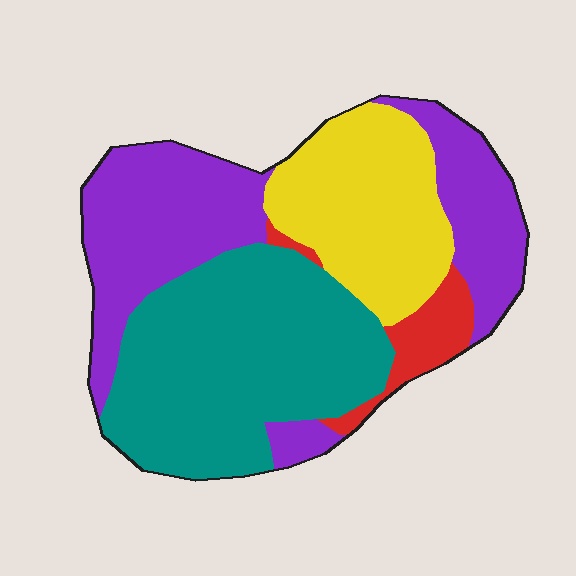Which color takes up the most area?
Teal, at roughly 40%.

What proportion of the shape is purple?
Purple takes up about one third (1/3) of the shape.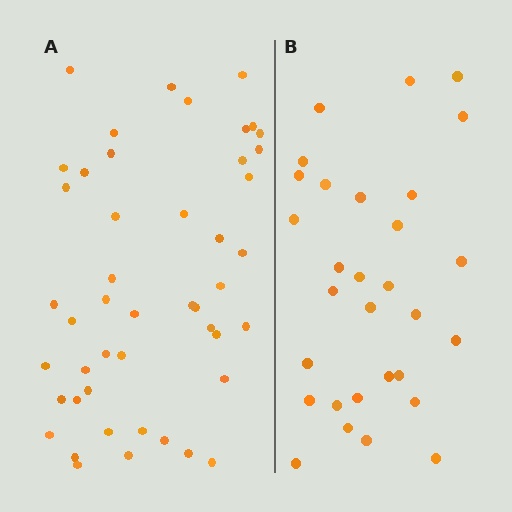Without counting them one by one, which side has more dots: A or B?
Region A (the left region) has more dots.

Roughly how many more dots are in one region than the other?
Region A has approximately 15 more dots than region B.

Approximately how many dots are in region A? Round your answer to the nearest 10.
About 50 dots. (The exact count is 47, which rounds to 50.)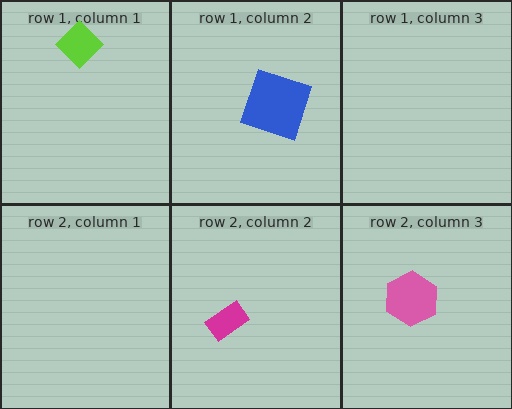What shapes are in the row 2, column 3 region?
The pink hexagon.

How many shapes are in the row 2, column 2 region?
1.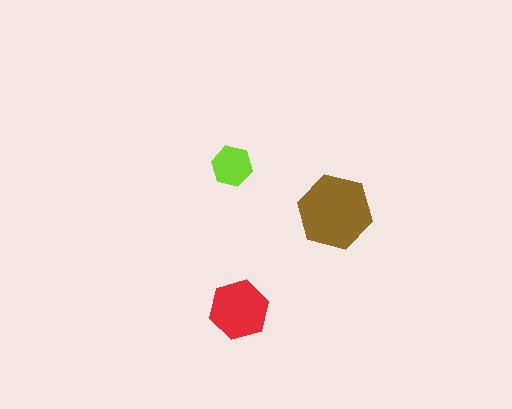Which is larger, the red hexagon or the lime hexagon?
The red one.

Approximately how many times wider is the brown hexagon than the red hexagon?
About 1.5 times wider.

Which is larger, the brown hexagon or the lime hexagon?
The brown one.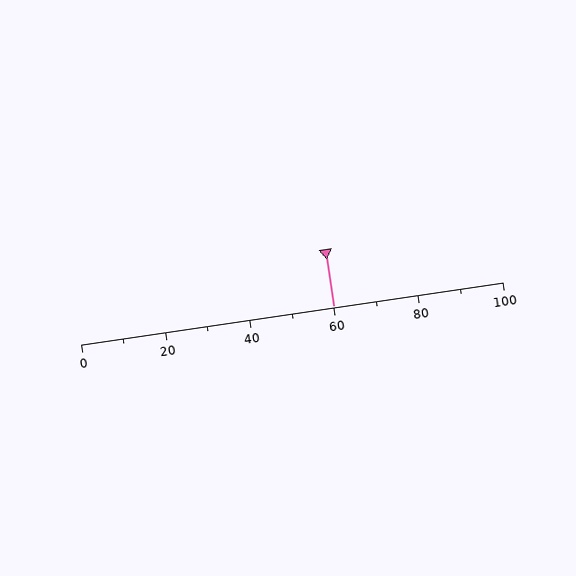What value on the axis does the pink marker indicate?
The marker indicates approximately 60.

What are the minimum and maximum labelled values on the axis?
The axis runs from 0 to 100.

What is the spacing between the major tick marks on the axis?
The major ticks are spaced 20 apart.